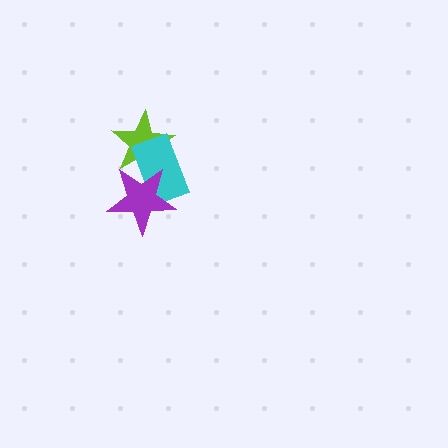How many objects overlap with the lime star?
2 objects overlap with the lime star.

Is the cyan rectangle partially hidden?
Yes, it is partially covered by another shape.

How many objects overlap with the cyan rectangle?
2 objects overlap with the cyan rectangle.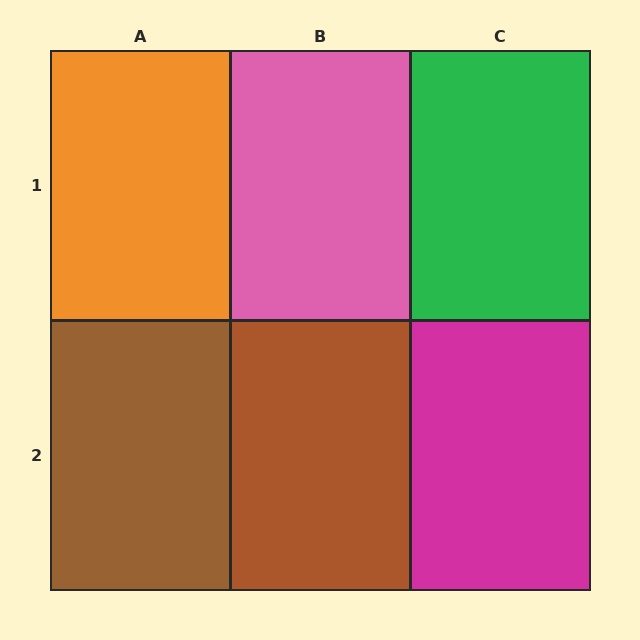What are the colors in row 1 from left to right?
Orange, pink, green.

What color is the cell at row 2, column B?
Brown.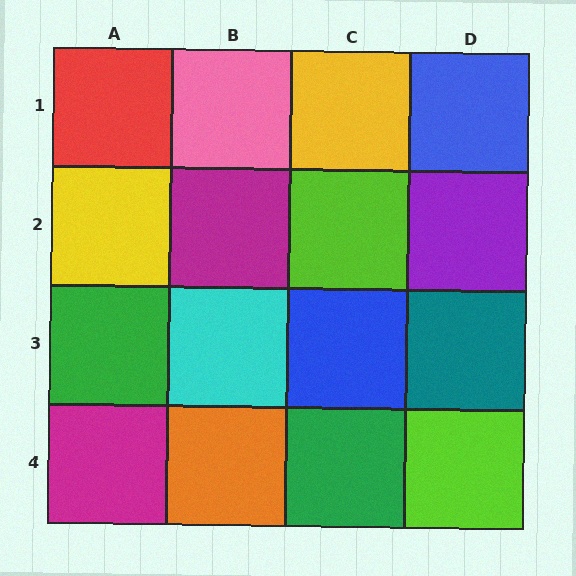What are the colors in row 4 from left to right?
Magenta, orange, green, lime.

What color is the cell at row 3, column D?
Teal.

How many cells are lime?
2 cells are lime.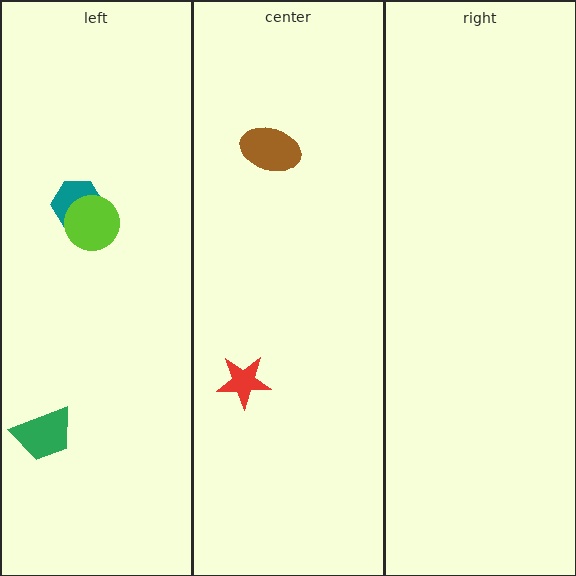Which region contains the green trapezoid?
The left region.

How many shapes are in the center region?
2.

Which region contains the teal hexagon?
The left region.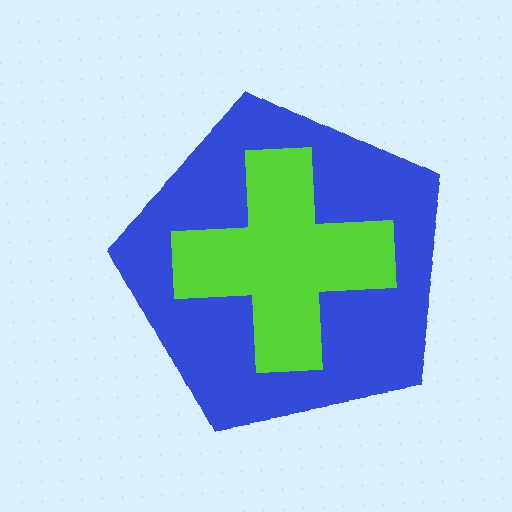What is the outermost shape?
The blue pentagon.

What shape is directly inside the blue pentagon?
The lime cross.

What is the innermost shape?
The lime cross.